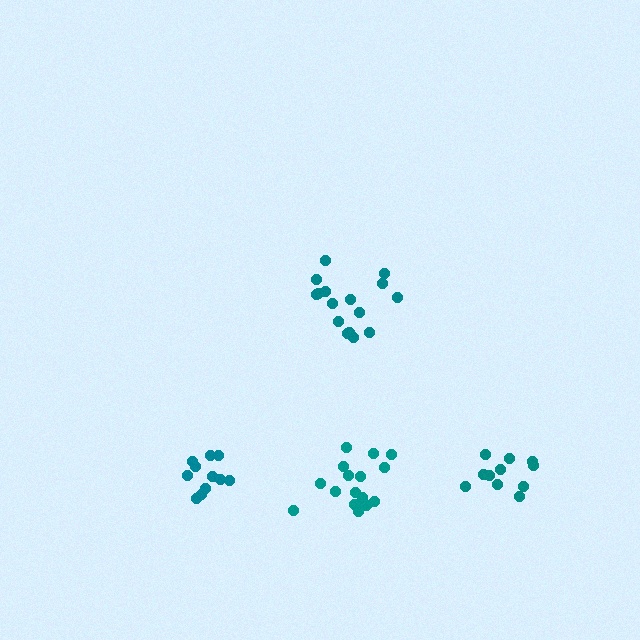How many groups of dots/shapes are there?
There are 4 groups.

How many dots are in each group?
Group 1: 11 dots, Group 2: 17 dots, Group 3: 11 dots, Group 4: 16 dots (55 total).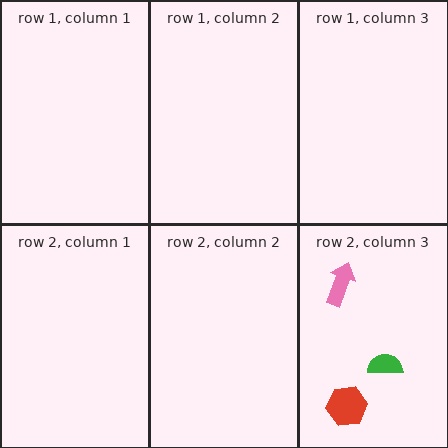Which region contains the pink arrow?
The row 2, column 3 region.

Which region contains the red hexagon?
The row 2, column 3 region.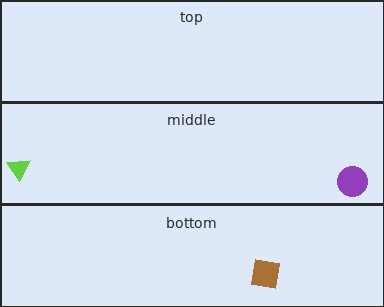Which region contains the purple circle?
The middle region.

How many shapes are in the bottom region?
1.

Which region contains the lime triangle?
The middle region.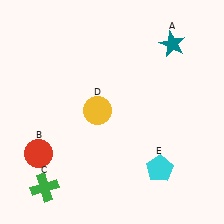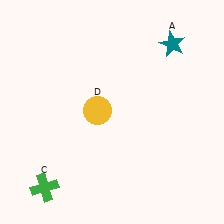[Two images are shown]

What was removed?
The cyan pentagon (E), the red circle (B) were removed in Image 2.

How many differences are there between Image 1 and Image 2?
There are 2 differences between the two images.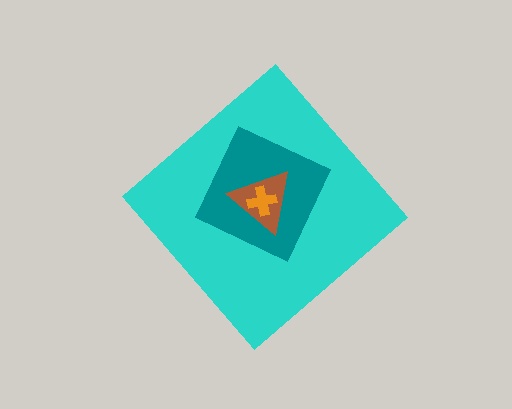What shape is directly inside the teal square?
The brown triangle.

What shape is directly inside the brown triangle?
The orange cross.